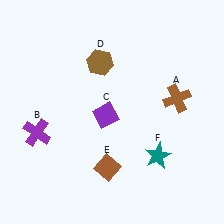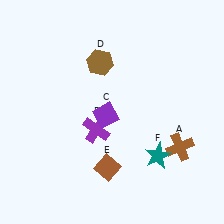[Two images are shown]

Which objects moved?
The objects that moved are: the brown cross (A), the purple cross (B).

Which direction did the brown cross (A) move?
The brown cross (A) moved down.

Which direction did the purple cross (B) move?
The purple cross (B) moved right.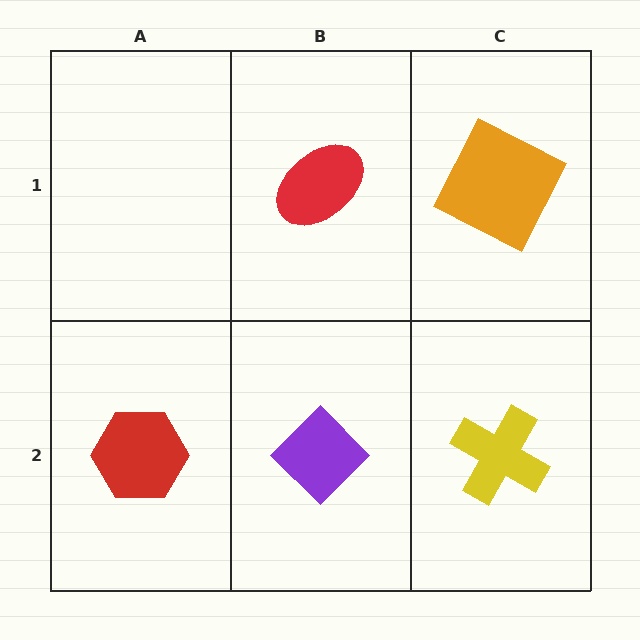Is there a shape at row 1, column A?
No, that cell is empty.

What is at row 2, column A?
A red hexagon.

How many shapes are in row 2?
3 shapes.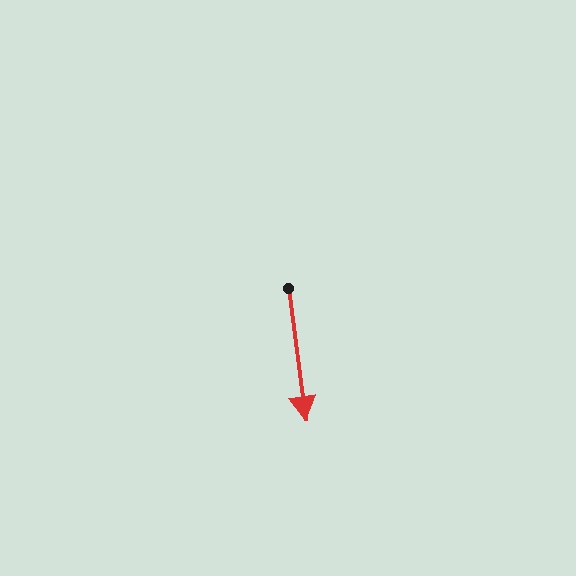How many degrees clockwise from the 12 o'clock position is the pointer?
Approximately 173 degrees.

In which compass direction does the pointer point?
South.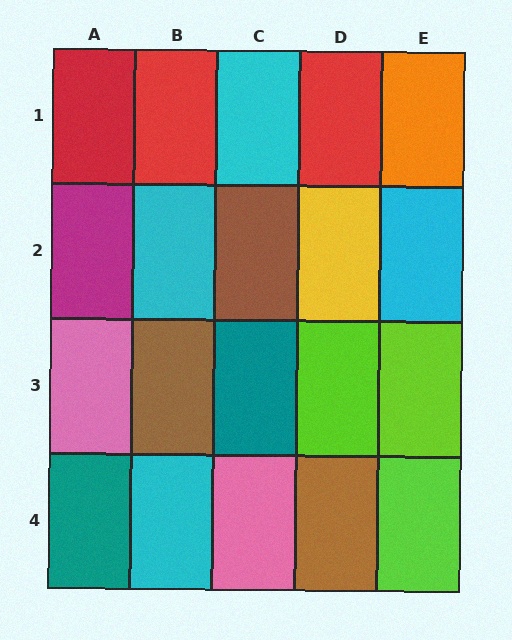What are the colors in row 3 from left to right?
Pink, brown, teal, lime, lime.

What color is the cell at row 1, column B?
Red.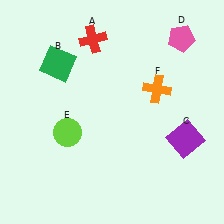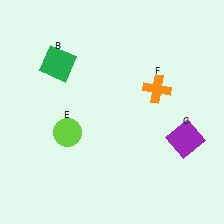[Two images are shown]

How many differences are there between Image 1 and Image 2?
There are 2 differences between the two images.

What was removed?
The red cross (A), the pink pentagon (D) were removed in Image 2.